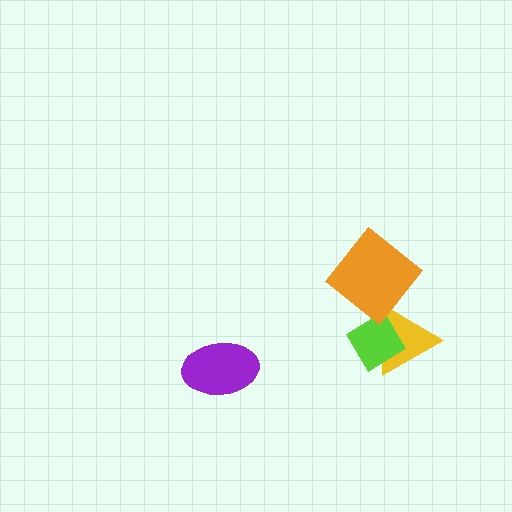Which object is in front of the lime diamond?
The orange diamond is in front of the lime diamond.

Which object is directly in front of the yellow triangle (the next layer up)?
The lime diamond is directly in front of the yellow triangle.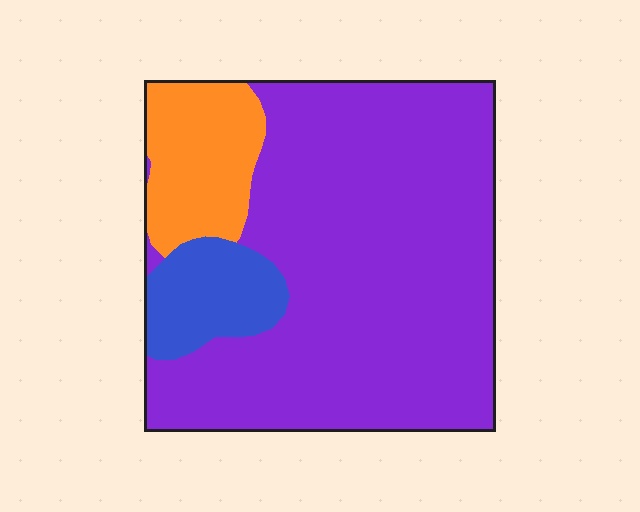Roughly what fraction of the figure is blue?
Blue covers 11% of the figure.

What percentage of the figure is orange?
Orange covers roughly 15% of the figure.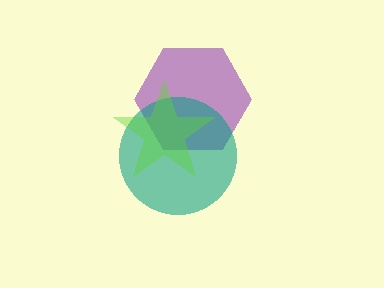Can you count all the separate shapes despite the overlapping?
Yes, there are 3 separate shapes.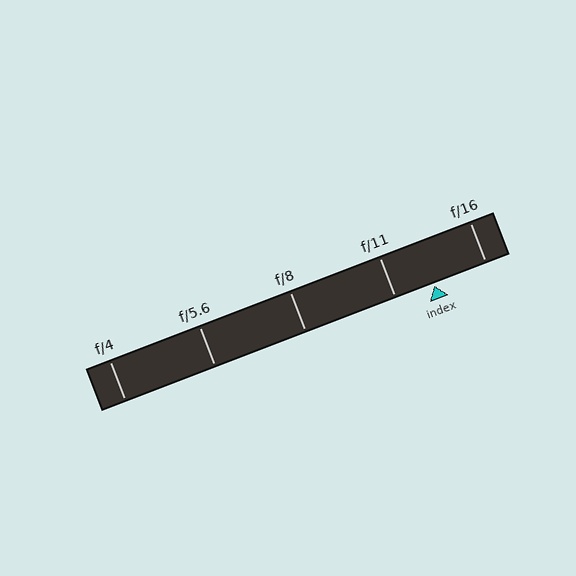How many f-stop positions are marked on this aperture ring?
There are 5 f-stop positions marked.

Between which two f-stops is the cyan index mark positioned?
The index mark is between f/11 and f/16.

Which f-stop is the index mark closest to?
The index mark is closest to f/11.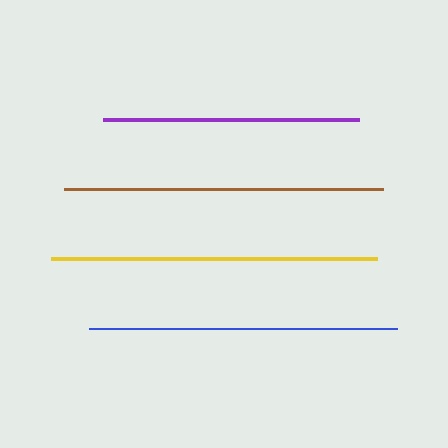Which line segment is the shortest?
The purple line is the shortest at approximately 257 pixels.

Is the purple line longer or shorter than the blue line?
The blue line is longer than the purple line.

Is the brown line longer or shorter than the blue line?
The brown line is longer than the blue line.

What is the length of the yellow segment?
The yellow segment is approximately 326 pixels long.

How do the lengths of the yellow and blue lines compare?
The yellow and blue lines are approximately the same length.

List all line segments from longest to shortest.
From longest to shortest: yellow, brown, blue, purple.